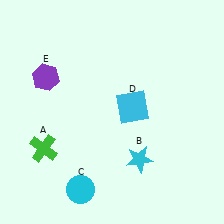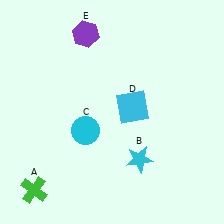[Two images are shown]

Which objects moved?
The objects that moved are: the green cross (A), the cyan circle (C), the purple hexagon (E).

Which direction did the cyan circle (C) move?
The cyan circle (C) moved up.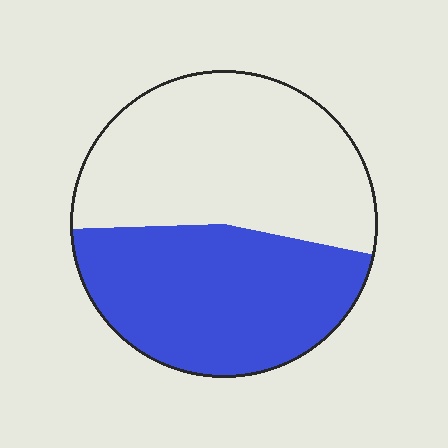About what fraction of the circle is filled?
About one half (1/2).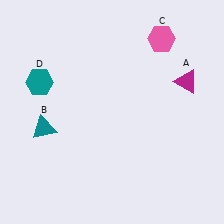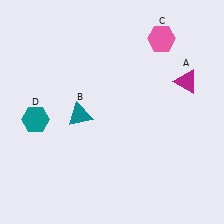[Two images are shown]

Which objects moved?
The objects that moved are: the teal triangle (B), the teal hexagon (D).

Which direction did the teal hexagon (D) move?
The teal hexagon (D) moved down.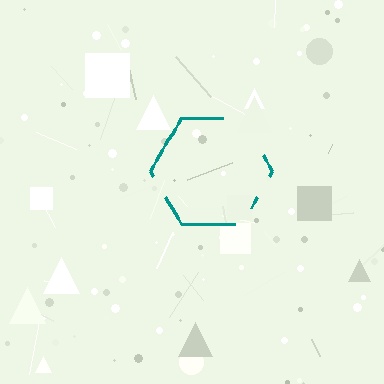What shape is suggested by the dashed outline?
The dashed outline suggests a hexagon.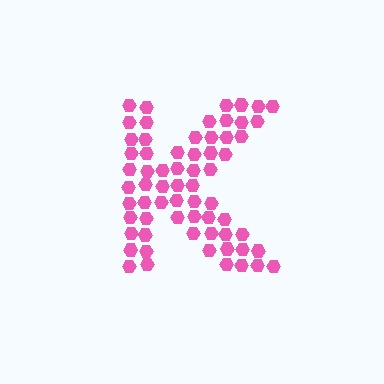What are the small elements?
The small elements are hexagons.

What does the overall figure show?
The overall figure shows the letter K.